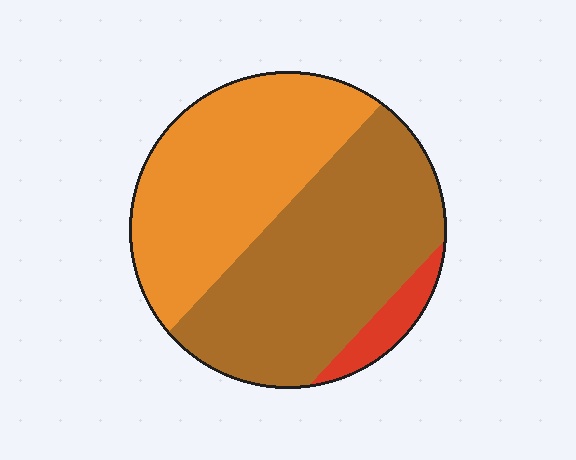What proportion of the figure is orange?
Orange covers around 45% of the figure.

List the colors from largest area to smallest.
From largest to smallest: brown, orange, red.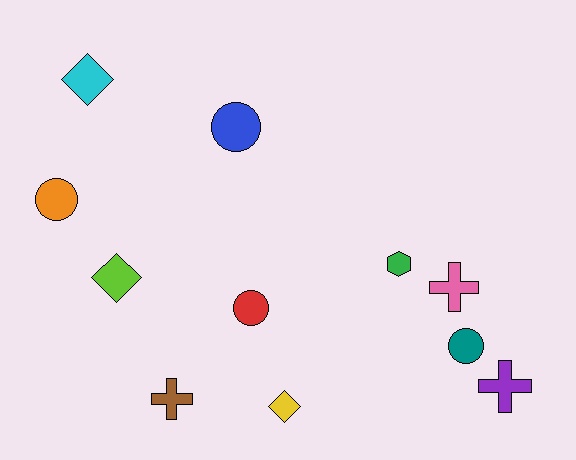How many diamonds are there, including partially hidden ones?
There are 3 diamonds.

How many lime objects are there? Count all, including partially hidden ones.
There is 1 lime object.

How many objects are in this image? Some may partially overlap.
There are 11 objects.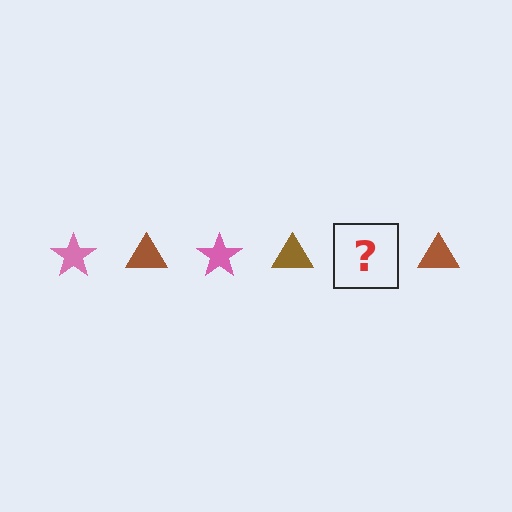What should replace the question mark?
The question mark should be replaced with a pink star.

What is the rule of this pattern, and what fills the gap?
The rule is that the pattern alternates between pink star and brown triangle. The gap should be filled with a pink star.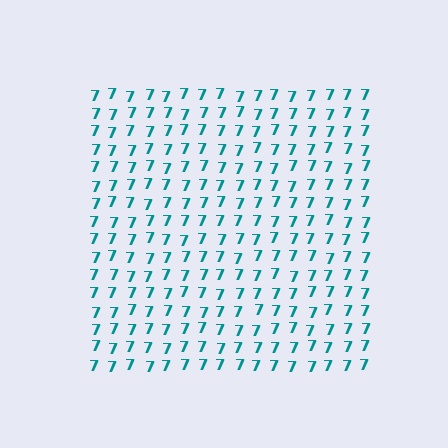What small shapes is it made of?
It is made of small digit 7's.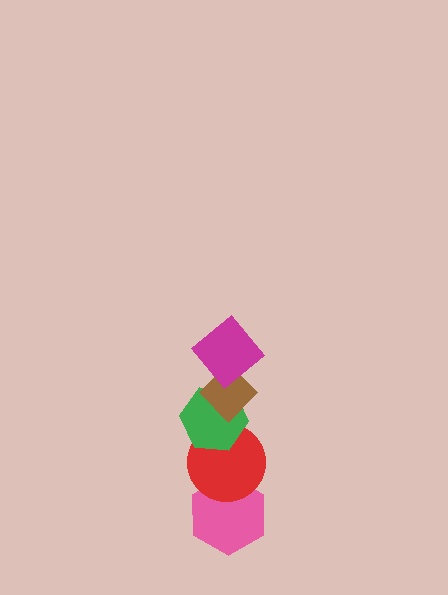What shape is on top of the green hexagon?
The brown diamond is on top of the green hexagon.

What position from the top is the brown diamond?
The brown diamond is 2nd from the top.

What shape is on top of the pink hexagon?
The red circle is on top of the pink hexagon.